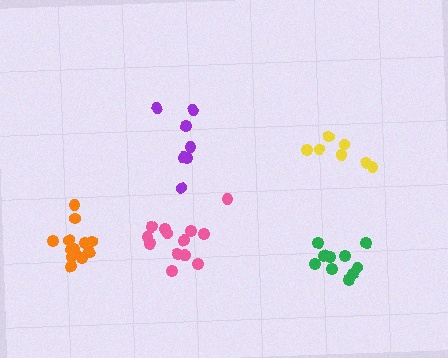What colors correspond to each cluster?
The clusters are colored: yellow, purple, green, pink, orange.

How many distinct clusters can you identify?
There are 5 distinct clusters.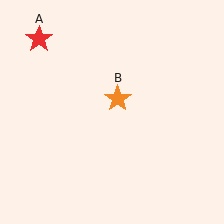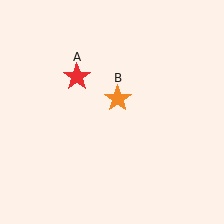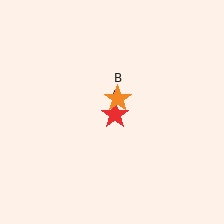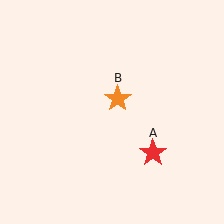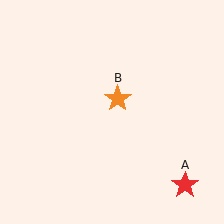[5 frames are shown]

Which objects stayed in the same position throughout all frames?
Orange star (object B) remained stationary.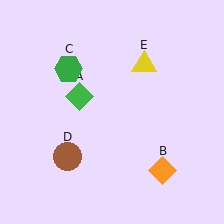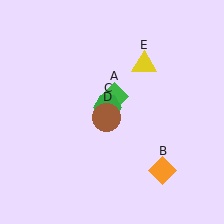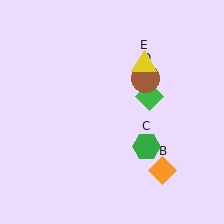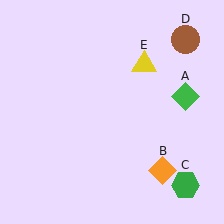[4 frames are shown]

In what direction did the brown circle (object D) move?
The brown circle (object D) moved up and to the right.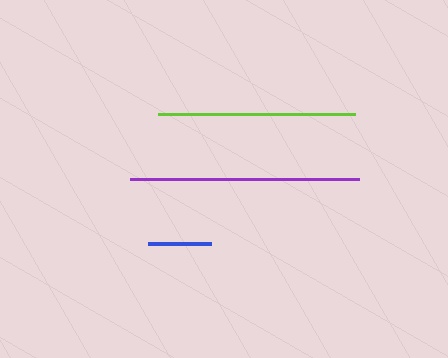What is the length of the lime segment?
The lime segment is approximately 197 pixels long.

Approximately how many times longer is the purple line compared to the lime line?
The purple line is approximately 1.2 times the length of the lime line.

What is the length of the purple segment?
The purple segment is approximately 229 pixels long.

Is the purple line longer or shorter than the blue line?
The purple line is longer than the blue line.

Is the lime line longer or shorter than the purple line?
The purple line is longer than the lime line.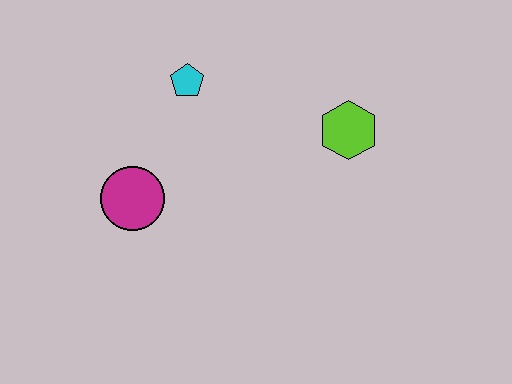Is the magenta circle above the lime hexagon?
No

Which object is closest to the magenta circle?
The cyan pentagon is closest to the magenta circle.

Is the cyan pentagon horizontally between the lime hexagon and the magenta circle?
Yes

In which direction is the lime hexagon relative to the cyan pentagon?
The lime hexagon is to the right of the cyan pentagon.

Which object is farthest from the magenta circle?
The lime hexagon is farthest from the magenta circle.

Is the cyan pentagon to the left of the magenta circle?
No